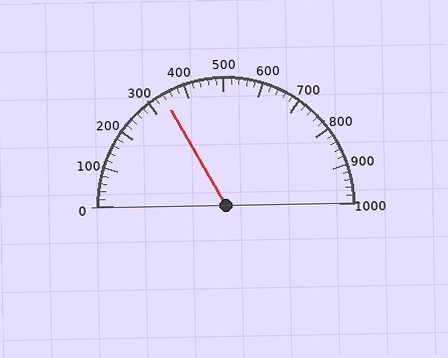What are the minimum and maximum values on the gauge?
The gauge ranges from 0 to 1000.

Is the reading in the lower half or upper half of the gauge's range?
The reading is in the lower half of the range (0 to 1000).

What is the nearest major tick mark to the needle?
The nearest major tick mark is 300.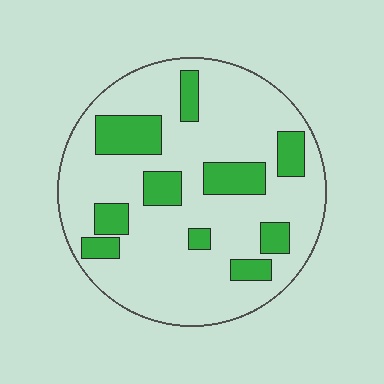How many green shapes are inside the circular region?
10.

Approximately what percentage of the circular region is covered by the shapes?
Approximately 20%.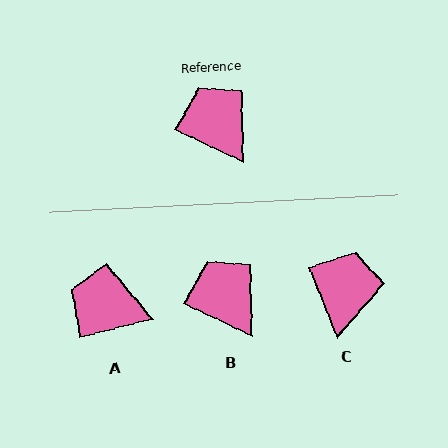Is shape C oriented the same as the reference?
No, it is off by about 42 degrees.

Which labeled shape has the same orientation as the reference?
B.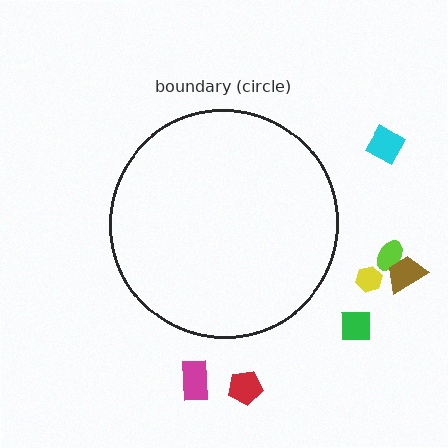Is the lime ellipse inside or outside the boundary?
Outside.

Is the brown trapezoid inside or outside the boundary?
Outside.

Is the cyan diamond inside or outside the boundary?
Outside.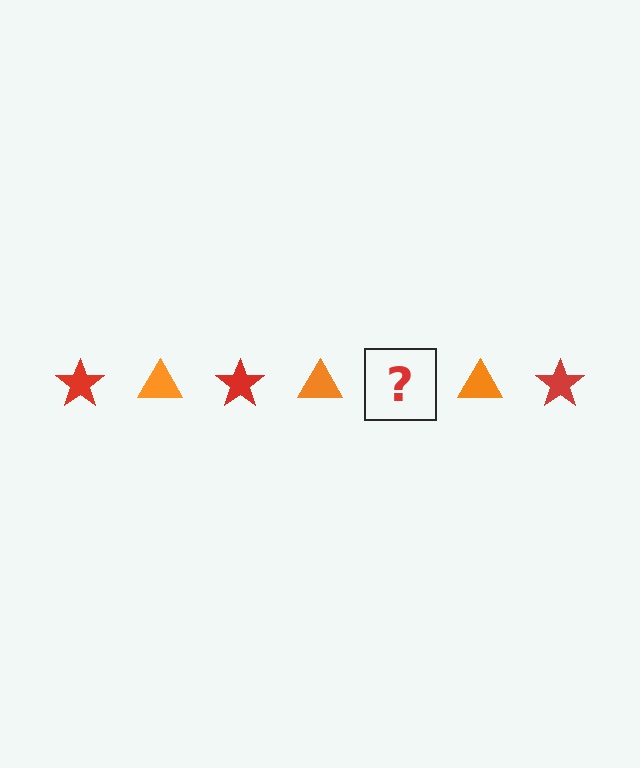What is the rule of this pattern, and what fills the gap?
The rule is that the pattern alternates between red star and orange triangle. The gap should be filled with a red star.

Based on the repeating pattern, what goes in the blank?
The blank should be a red star.